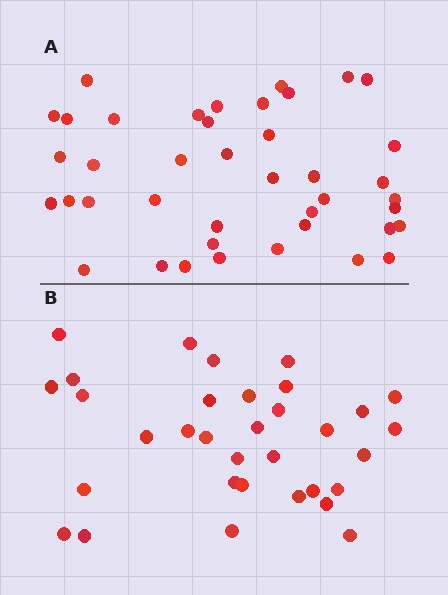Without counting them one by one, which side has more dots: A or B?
Region A (the top region) has more dots.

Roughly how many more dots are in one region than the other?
Region A has roughly 8 or so more dots than region B.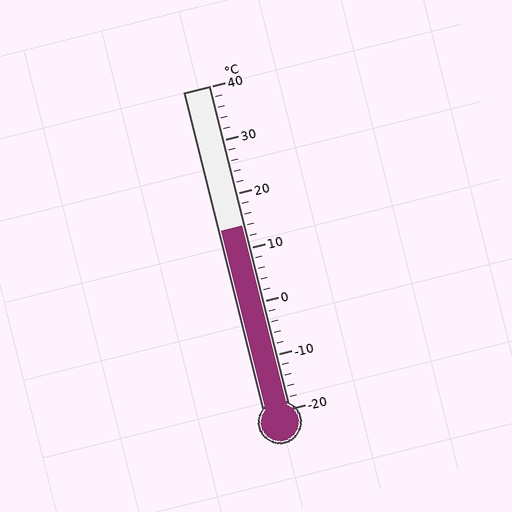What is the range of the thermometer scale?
The thermometer scale ranges from -20°C to 40°C.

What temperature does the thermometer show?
The thermometer shows approximately 14°C.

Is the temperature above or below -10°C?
The temperature is above -10°C.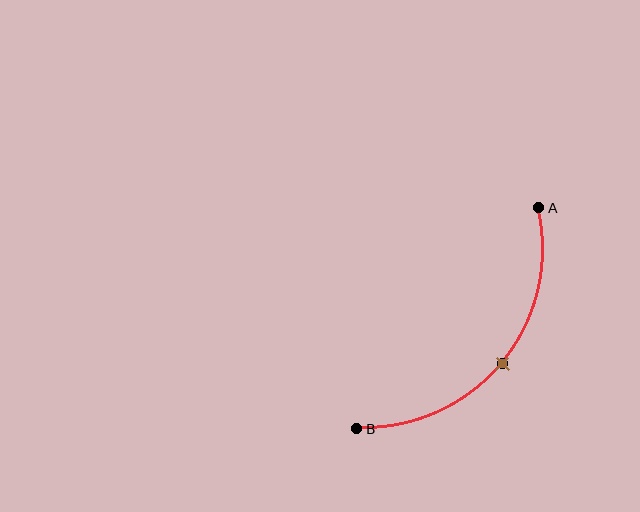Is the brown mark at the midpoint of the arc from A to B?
Yes. The brown mark lies on the arc at equal arc-length from both A and B — it is the arc midpoint.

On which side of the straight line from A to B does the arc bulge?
The arc bulges below and to the right of the straight line connecting A and B.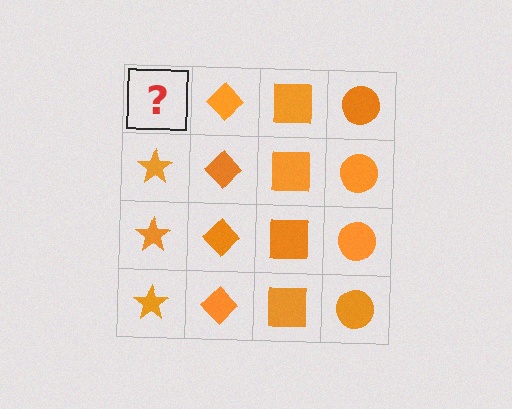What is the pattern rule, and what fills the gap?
The rule is that each column has a consistent shape. The gap should be filled with an orange star.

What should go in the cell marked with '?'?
The missing cell should contain an orange star.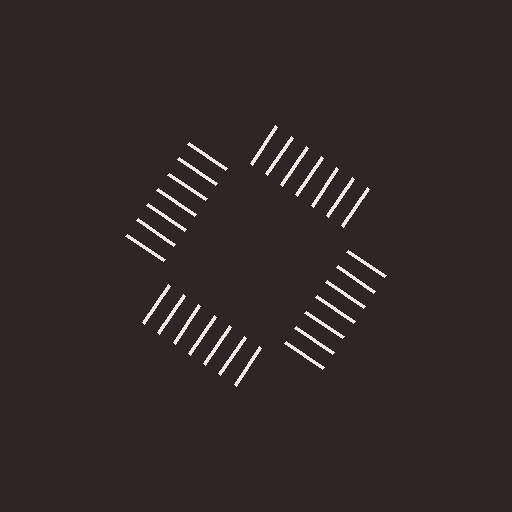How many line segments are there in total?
28 — 7 along each of the 4 edges.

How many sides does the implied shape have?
4 sides — the line-ends trace a square.